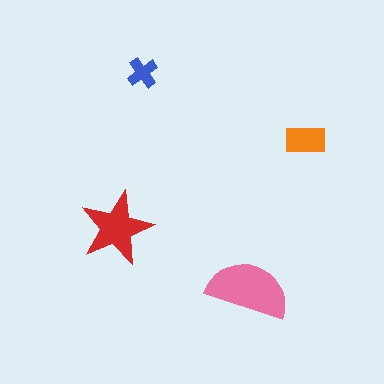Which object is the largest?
The pink semicircle.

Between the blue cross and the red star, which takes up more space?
The red star.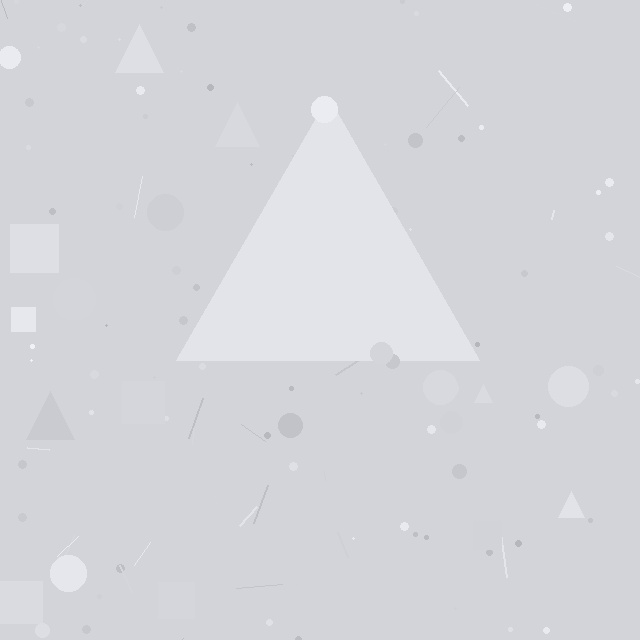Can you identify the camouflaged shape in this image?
The camouflaged shape is a triangle.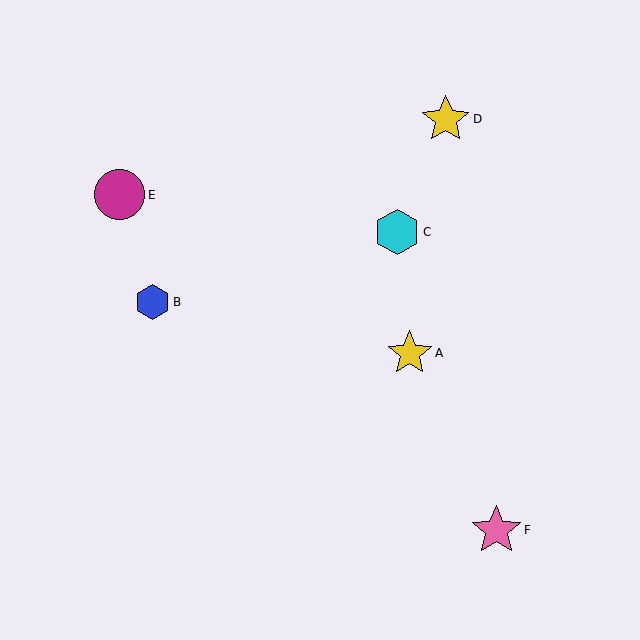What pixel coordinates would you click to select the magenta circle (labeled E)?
Click at (120, 195) to select the magenta circle E.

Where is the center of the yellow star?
The center of the yellow star is at (410, 353).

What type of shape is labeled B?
Shape B is a blue hexagon.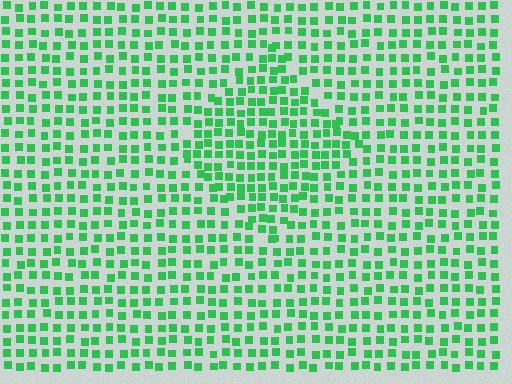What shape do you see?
I see a diamond.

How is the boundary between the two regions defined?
The boundary is defined by a change in element density (approximately 1.4x ratio). All elements are the same color, size, and shape.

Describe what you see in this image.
The image contains small green elements arranged at two different densities. A diamond-shaped region is visible where the elements are more densely packed than the surrounding area.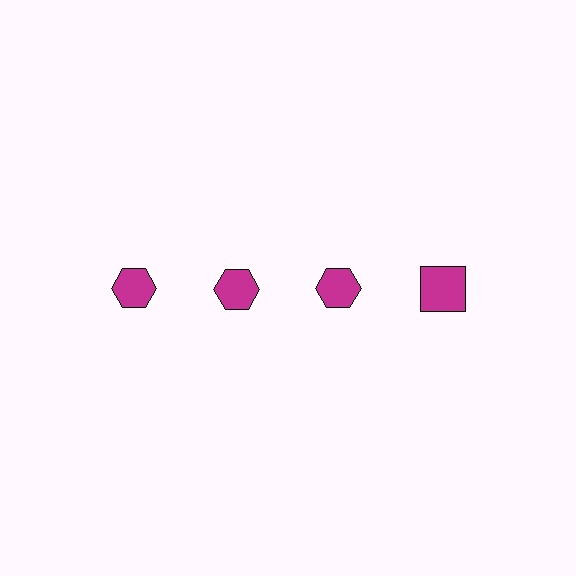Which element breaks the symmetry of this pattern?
The magenta square in the top row, second from right column breaks the symmetry. All other shapes are magenta hexagons.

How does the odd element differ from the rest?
It has a different shape: square instead of hexagon.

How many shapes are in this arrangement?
There are 4 shapes arranged in a grid pattern.